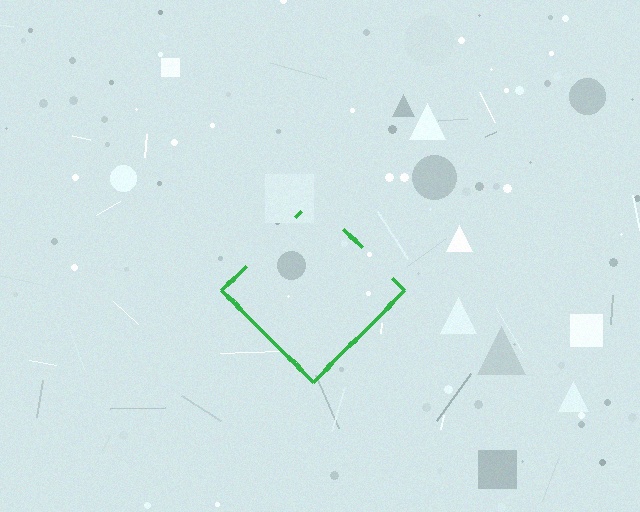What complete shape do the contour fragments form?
The contour fragments form a diamond.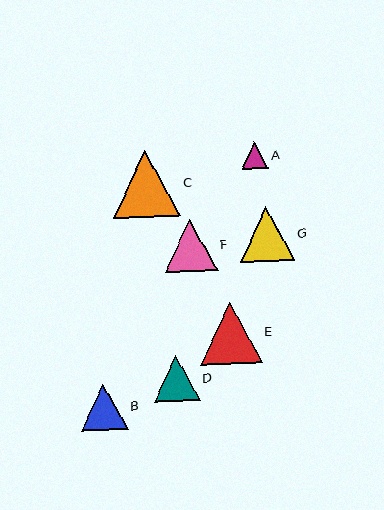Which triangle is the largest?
Triangle C is the largest with a size of approximately 67 pixels.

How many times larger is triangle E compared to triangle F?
Triangle E is approximately 1.2 times the size of triangle F.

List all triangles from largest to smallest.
From largest to smallest: C, E, G, F, B, D, A.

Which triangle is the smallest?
Triangle A is the smallest with a size of approximately 27 pixels.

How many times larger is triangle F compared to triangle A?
Triangle F is approximately 2.0 times the size of triangle A.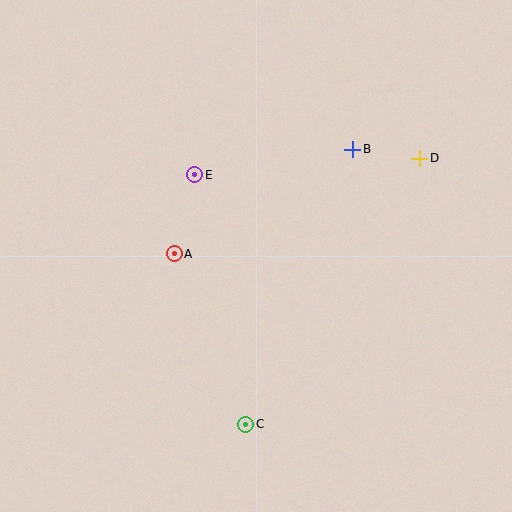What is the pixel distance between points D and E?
The distance between D and E is 226 pixels.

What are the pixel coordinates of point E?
Point E is at (195, 175).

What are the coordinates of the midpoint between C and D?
The midpoint between C and D is at (333, 291).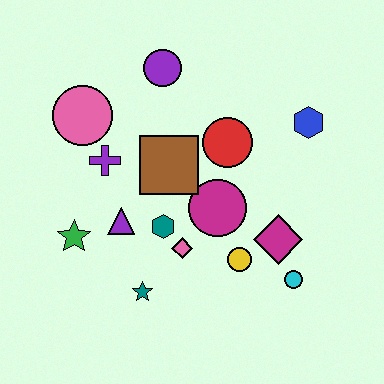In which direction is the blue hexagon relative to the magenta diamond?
The blue hexagon is above the magenta diamond.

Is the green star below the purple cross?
Yes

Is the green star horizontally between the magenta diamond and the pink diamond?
No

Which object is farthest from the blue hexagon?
The green star is farthest from the blue hexagon.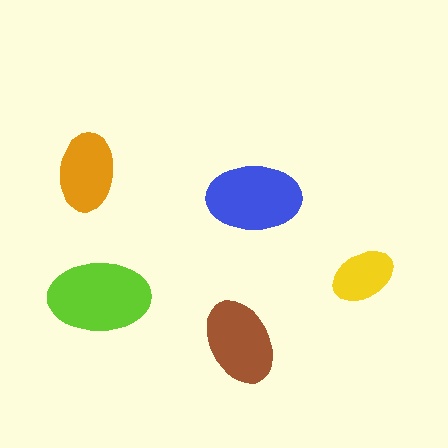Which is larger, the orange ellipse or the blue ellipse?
The blue one.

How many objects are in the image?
There are 5 objects in the image.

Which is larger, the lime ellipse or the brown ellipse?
The lime one.